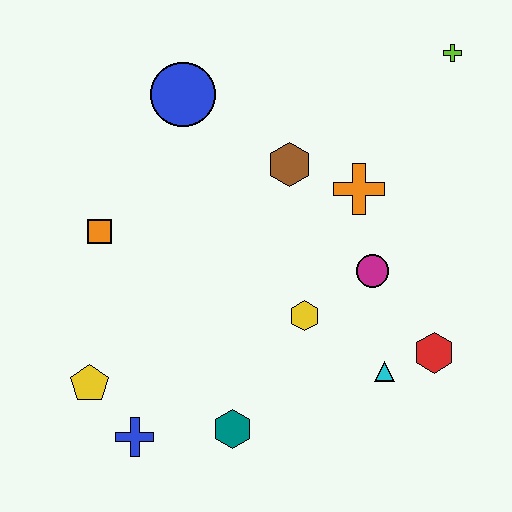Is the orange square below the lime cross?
Yes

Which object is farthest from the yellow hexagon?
The lime cross is farthest from the yellow hexagon.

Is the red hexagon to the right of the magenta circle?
Yes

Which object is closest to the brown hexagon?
The orange cross is closest to the brown hexagon.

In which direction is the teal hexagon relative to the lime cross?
The teal hexagon is below the lime cross.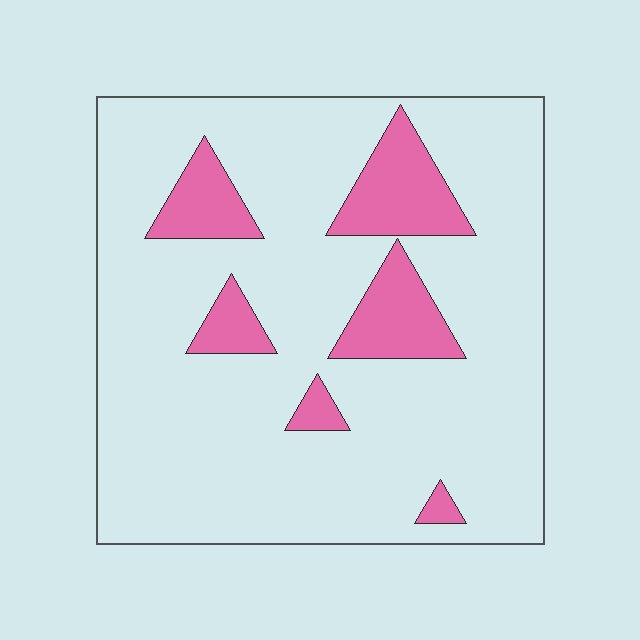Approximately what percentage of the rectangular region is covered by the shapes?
Approximately 15%.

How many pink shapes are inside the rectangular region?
6.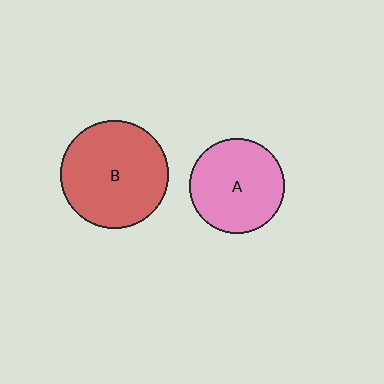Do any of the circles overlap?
No, none of the circles overlap.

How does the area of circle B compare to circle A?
Approximately 1.3 times.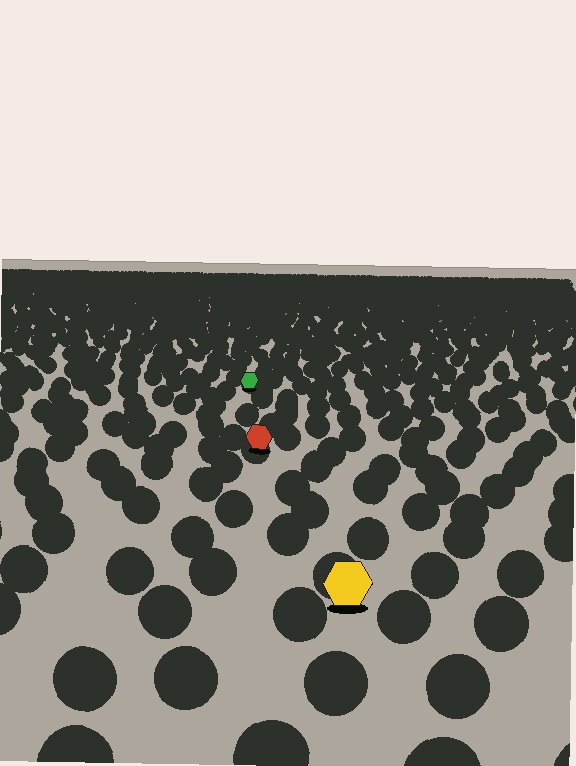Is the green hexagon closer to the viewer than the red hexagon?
No. The red hexagon is closer — you can tell from the texture gradient: the ground texture is coarser near it.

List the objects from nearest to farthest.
From nearest to farthest: the yellow hexagon, the red hexagon, the green hexagon.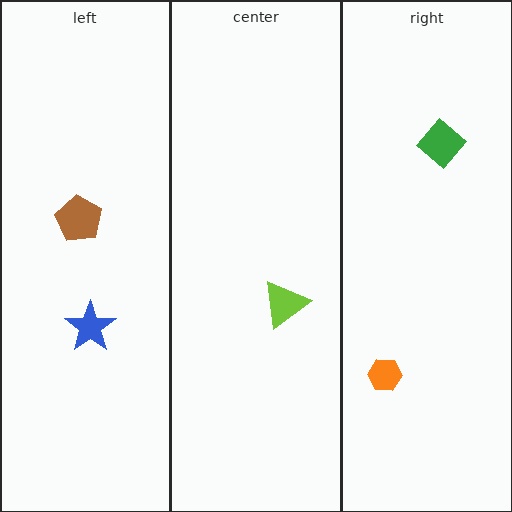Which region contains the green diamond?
The right region.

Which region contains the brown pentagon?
The left region.